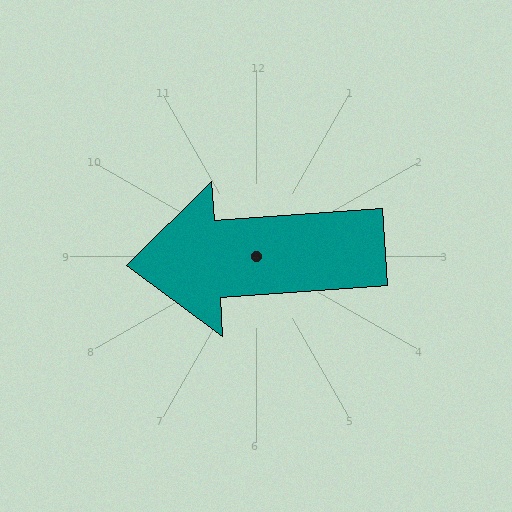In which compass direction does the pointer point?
West.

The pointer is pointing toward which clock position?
Roughly 9 o'clock.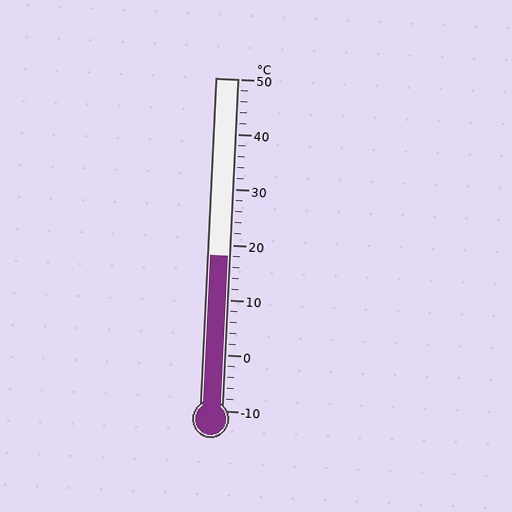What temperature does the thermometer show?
The thermometer shows approximately 18°C.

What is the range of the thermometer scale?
The thermometer scale ranges from -10°C to 50°C.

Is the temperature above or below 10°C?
The temperature is above 10°C.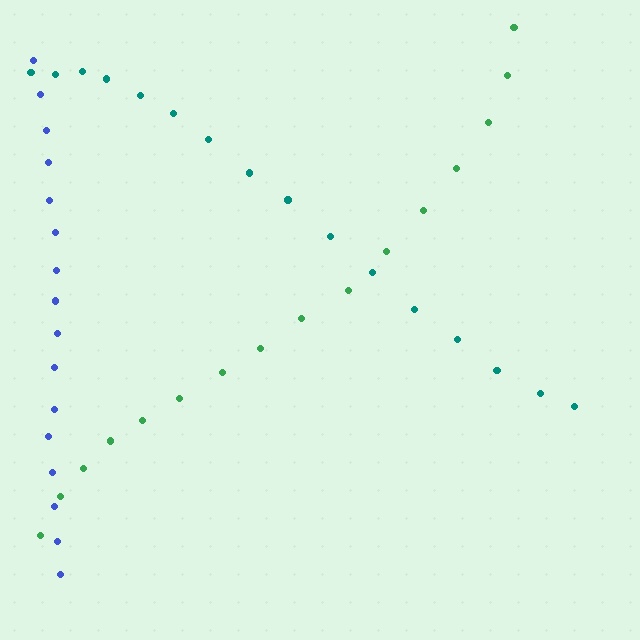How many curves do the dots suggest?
There are 3 distinct paths.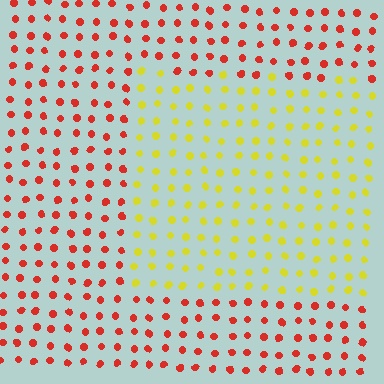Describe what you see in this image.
The image is filled with small red elements in a uniform arrangement. A rectangle-shaped region is visible where the elements are tinted to a slightly different hue, forming a subtle color boundary.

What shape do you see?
I see a rectangle.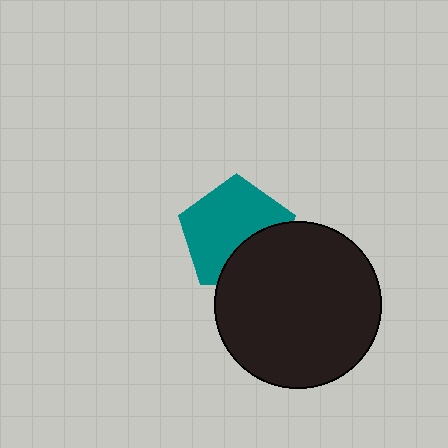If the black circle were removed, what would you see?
You would see the complete teal pentagon.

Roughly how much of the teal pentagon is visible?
Most of it is visible (roughly 68%).